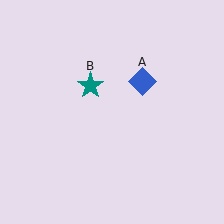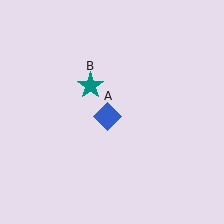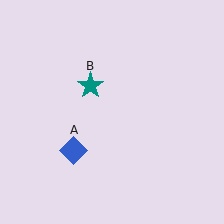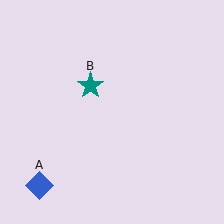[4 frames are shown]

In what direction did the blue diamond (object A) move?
The blue diamond (object A) moved down and to the left.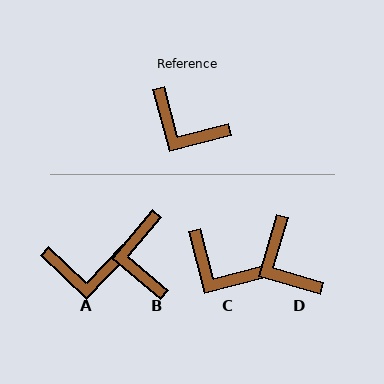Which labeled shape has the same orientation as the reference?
C.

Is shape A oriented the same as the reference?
No, it is off by about 32 degrees.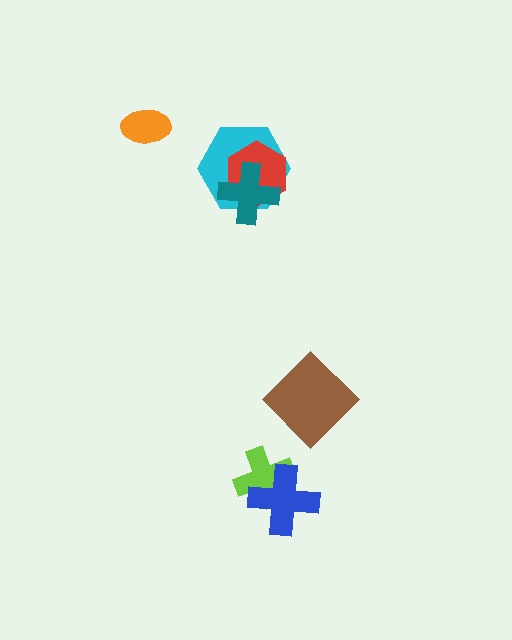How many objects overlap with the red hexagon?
2 objects overlap with the red hexagon.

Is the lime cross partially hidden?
Yes, it is partially covered by another shape.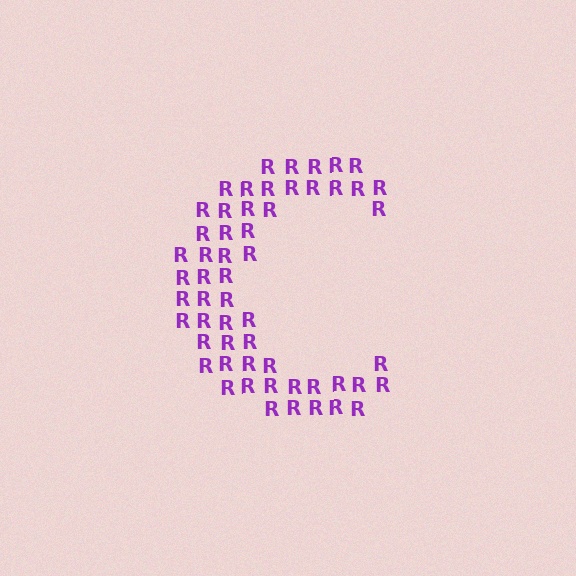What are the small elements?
The small elements are letter R's.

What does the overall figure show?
The overall figure shows the letter C.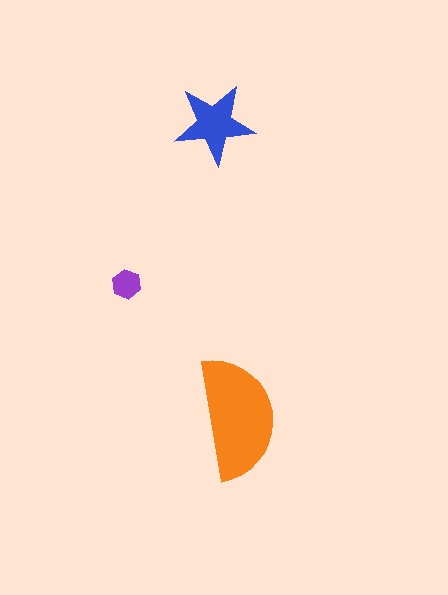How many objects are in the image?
There are 3 objects in the image.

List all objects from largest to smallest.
The orange semicircle, the blue star, the purple hexagon.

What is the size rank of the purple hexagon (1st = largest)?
3rd.